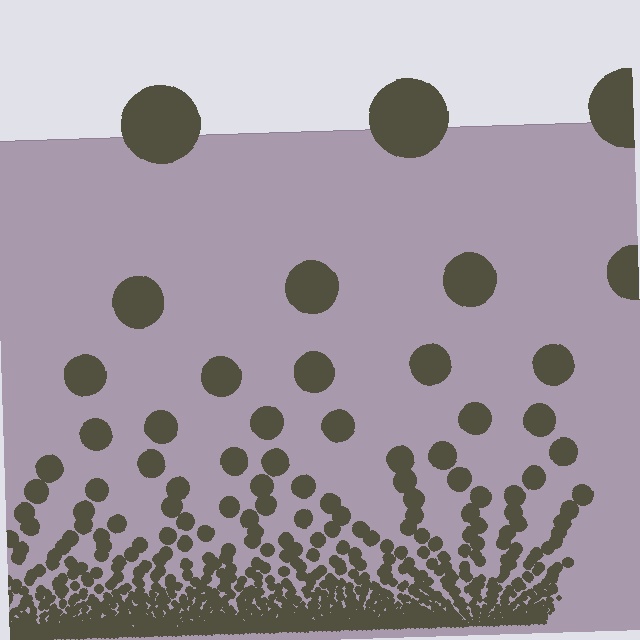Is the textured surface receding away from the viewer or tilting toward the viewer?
The surface appears to tilt toward the viewer. Texture elements get larger and sparser toward the top.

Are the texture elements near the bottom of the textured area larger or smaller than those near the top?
Smaller. The gradient is inverted — elements near the bottom are smaller and denser.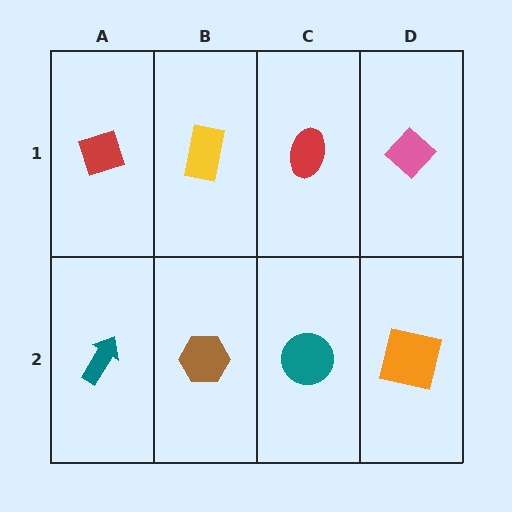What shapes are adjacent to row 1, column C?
A teal circle (row 2, column C), a yellow rectangle (row 1, column B), a pink diamond (row 1, column D).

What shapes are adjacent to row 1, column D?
An orange square (row 2, column D), a red ellipse (row 1, column C).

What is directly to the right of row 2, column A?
A brown hexagon.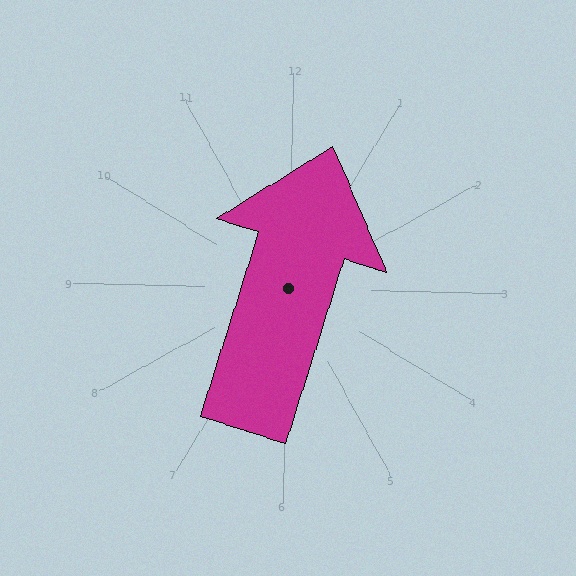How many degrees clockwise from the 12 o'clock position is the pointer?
Approximately 16 degrees.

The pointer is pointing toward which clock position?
Roughly 1 o'clock.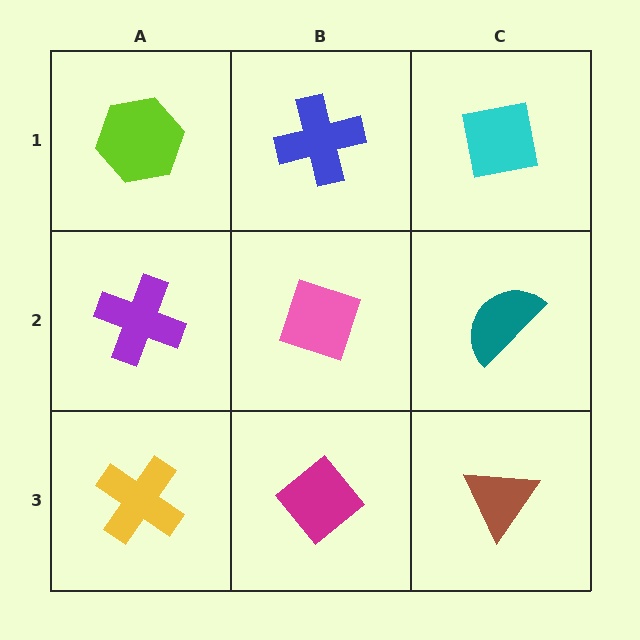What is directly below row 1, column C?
A teal semicircle.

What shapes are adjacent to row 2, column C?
A cyan square (row 1, column C), a brown triangle (row 3, column C), a pink diamond (row 2, column B).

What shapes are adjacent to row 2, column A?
A lime hexagon (row 1, column A), a yellow cross (row 3, column A), a pink diamond (row 2, column B).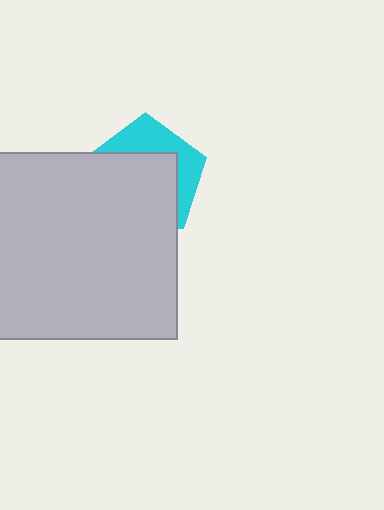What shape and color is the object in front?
The object in front is a light gray square.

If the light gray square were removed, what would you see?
You would see the complete cyan pentagon.